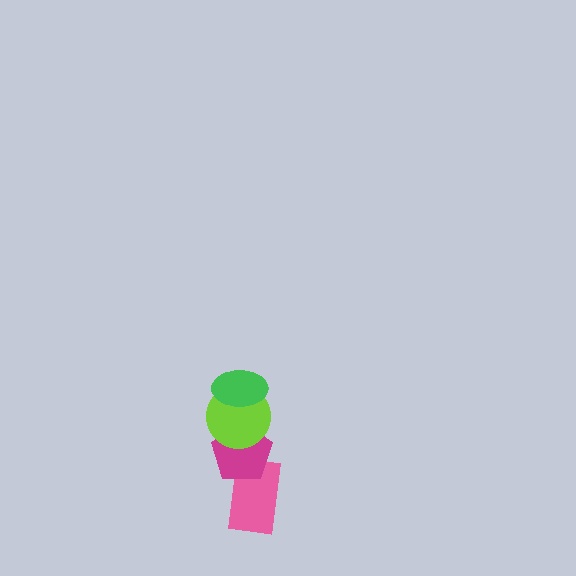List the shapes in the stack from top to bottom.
From top to bottom: the green ellipse, the lime circle, the magenta pentagon, the pink rectangle.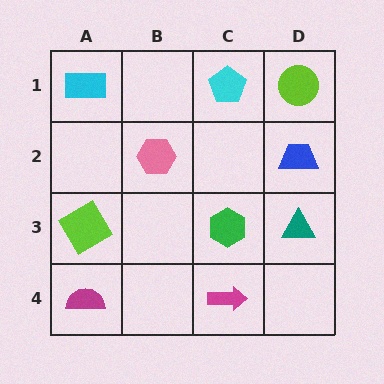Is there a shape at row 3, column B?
No, that cell is empty.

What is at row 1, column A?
A cyan rectangle.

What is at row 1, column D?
A lime circle.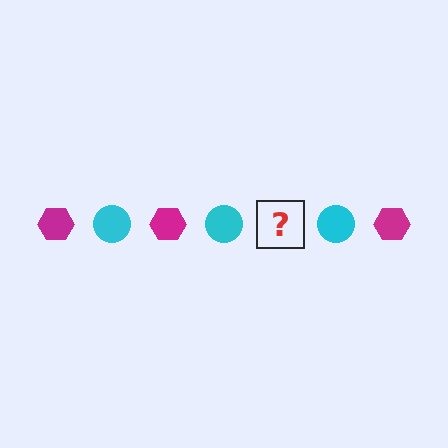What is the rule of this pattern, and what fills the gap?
The rule is that the pattern alternates between magenta hexagon and cyan circle. The gap should be filled with a magenta hexagon.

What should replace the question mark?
The question mark should be replaced with a magenta hexagon.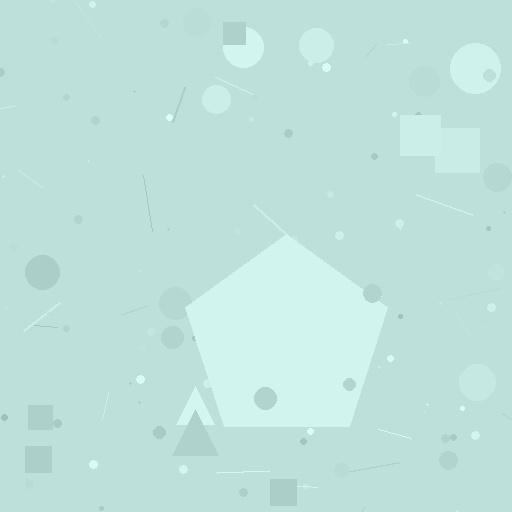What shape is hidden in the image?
A pentagon is hidden in the image.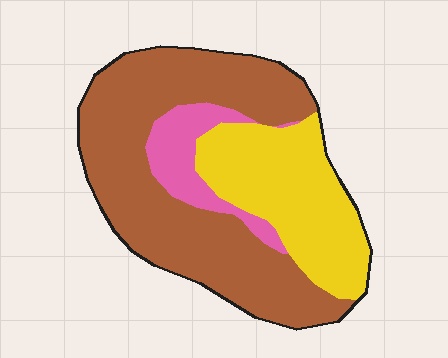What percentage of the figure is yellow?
Yellow takes up about one third (1/3) of the figure.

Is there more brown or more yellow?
Brown.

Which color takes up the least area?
Pink, at roughly 10%.